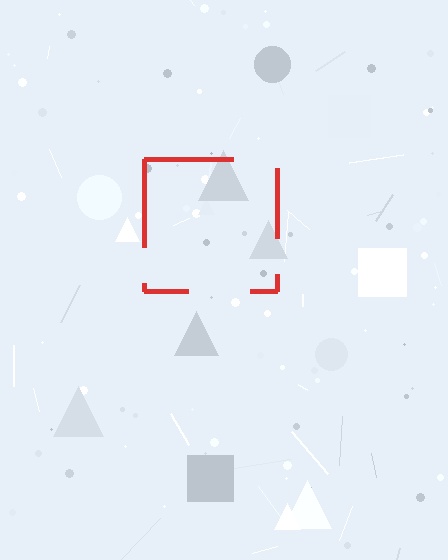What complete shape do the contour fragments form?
The contour fragments form a square.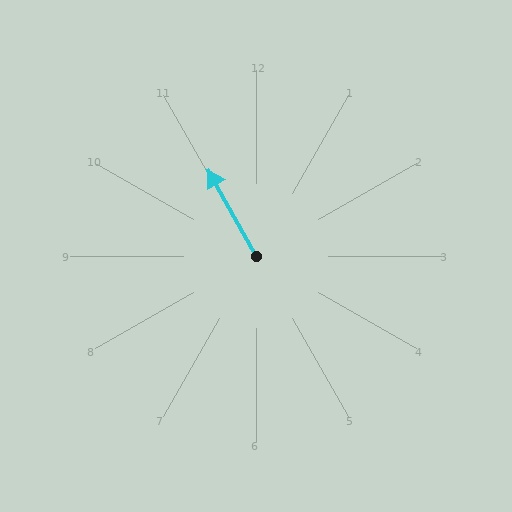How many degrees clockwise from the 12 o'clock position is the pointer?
Approximately 331 degrees.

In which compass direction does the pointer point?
Northwest.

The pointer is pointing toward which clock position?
Roughly 11 o'clock.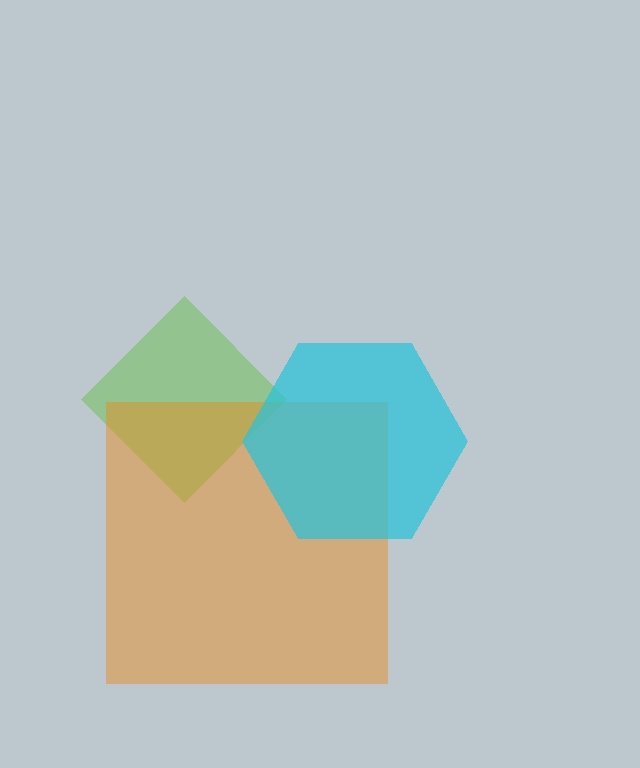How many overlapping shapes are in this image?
There are 3 overlapping shapes in the image.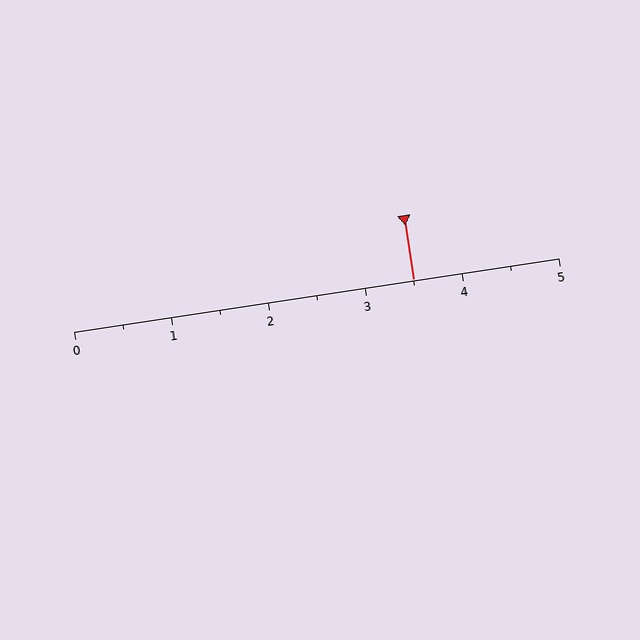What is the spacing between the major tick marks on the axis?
The major ticks are spaced 1 apart.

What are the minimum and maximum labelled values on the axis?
The axis runs from 0 to 5.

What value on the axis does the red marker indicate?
The marker indicates approximately 3.5.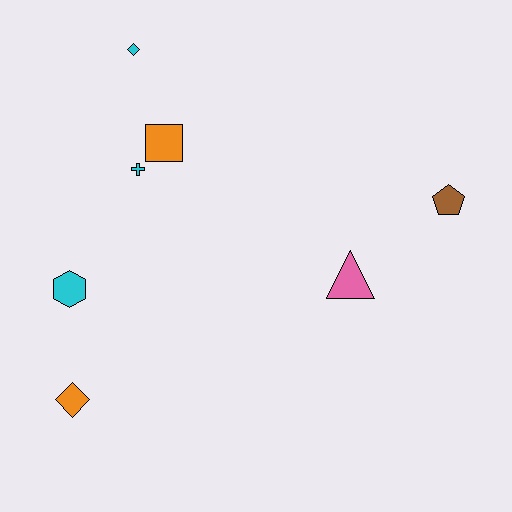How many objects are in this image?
There are 7 objects.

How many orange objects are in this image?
There are 2 orange objects.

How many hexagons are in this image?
There is 1 hexagon.